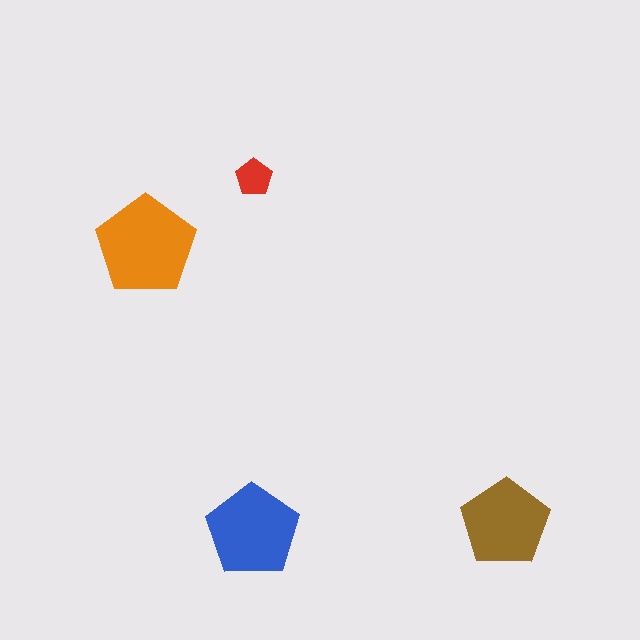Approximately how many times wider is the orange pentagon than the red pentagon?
About 2.5 times wider.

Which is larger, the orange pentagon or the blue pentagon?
The orange one.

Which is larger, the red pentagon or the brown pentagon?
The brown one.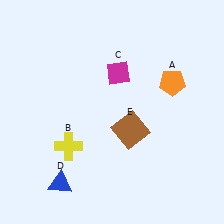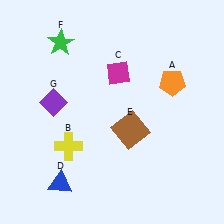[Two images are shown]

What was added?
A green star (F), a purple diamond (G) were added in Image 2.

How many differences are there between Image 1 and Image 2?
There are 2 differences between the two images.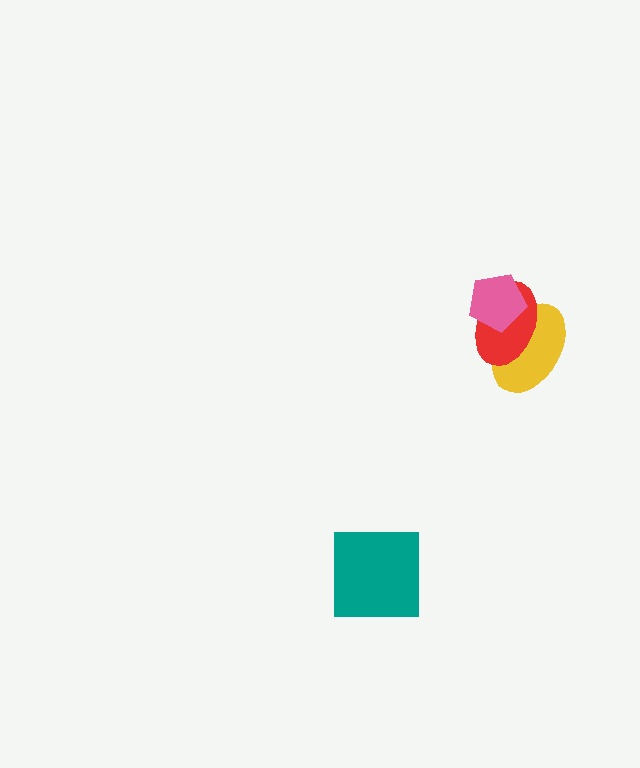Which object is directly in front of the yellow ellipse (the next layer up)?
The red ellipse is directly in front of the yellow ellipse.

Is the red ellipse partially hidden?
Yes, it is partially covered by another shape.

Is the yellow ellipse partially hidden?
Yes, it is partially covered by another shape.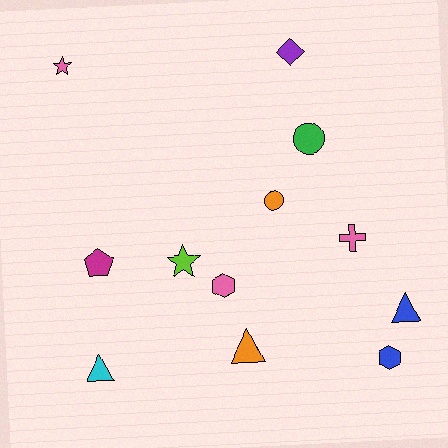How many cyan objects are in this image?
There is 1 cyan object.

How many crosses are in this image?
There is 1 cross.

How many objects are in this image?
There are 12 objects.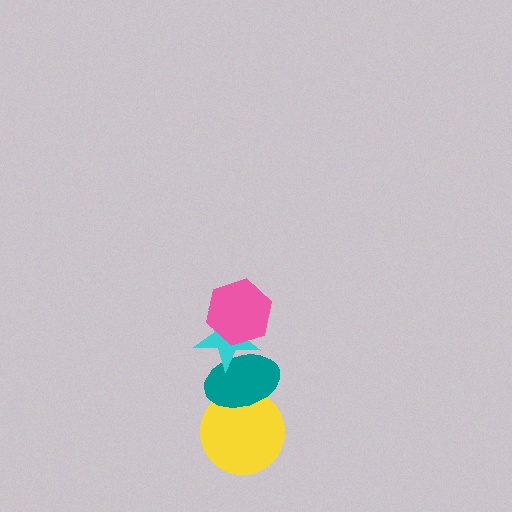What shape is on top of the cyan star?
The pink hexagon is on top of the cyan star.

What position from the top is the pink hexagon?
The pink hexagon is 1st from the top.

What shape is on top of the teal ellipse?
The cyan star is on top of the teal ellipse.